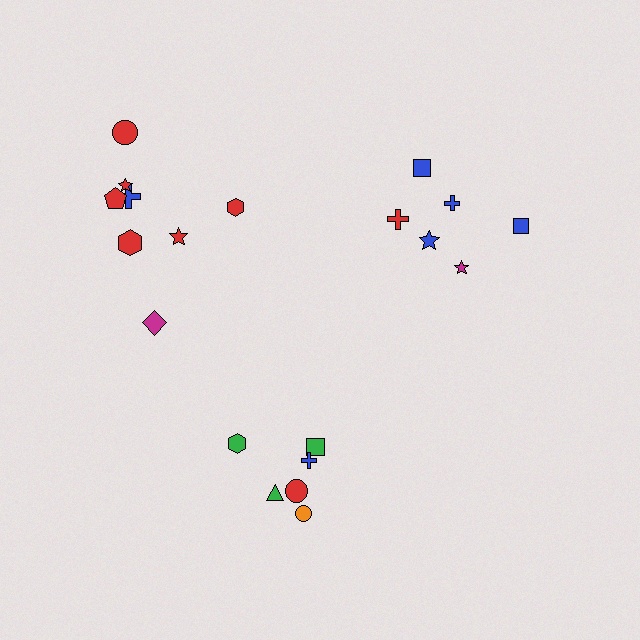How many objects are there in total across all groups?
There are 20 objects.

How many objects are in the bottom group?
There are 6 objects.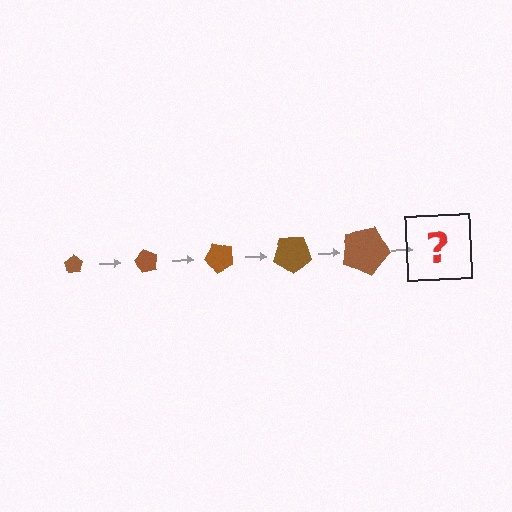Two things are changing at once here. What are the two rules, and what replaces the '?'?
The two rules are that the pentagon grows larger each step and it rotates 60 degrees each step. The '?' should be a pentagon, larger than the previous one and rotated 300 degrees from the start.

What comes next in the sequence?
The next element should be a pentagon, larger than the previous one and rotated 300 degrees from the start.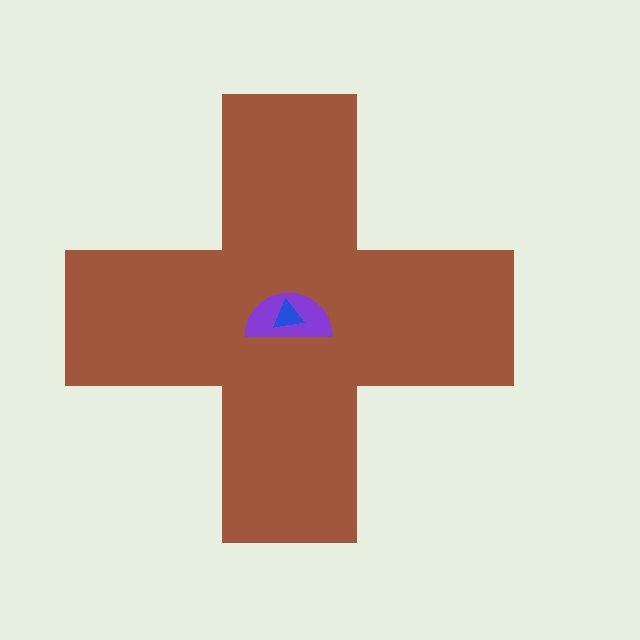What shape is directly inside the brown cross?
The purple semicircle.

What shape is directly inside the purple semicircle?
The blue triangle.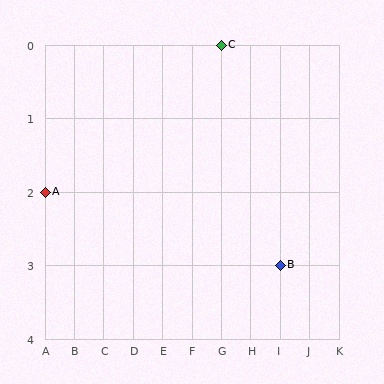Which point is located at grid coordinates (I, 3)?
Point B is at (I, 3).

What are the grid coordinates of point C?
Point C is at grid coordinates (G, 0).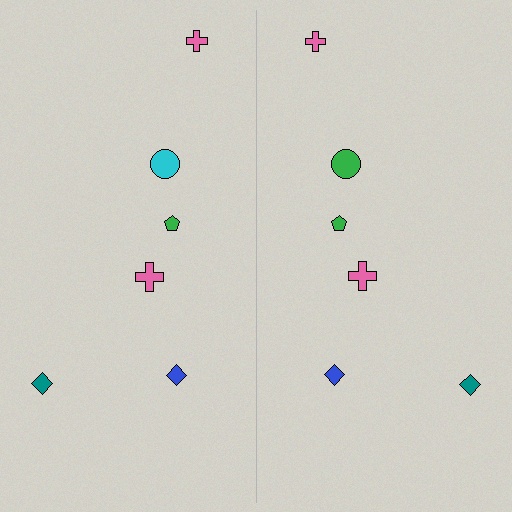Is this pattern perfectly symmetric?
No, the pattern is not perfectly symmetric. The green circle on the right side breaks the symmetry — its mirror counterpart is cyan.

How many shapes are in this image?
There are 12 shapes in this image.